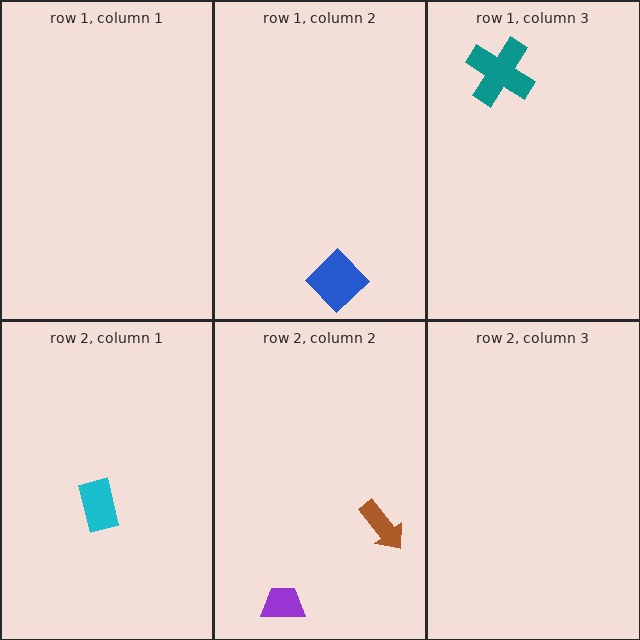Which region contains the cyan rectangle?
The row 2, column 1 region.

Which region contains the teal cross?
The row 1, column 3 region.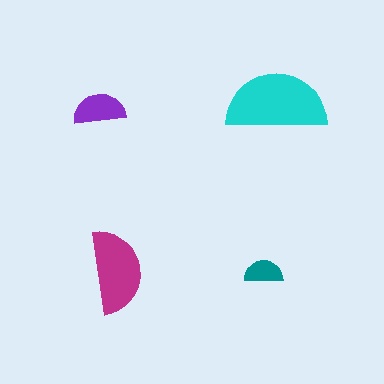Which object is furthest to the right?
The cyan semicircle is rightmost.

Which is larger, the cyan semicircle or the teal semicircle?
The cyan one.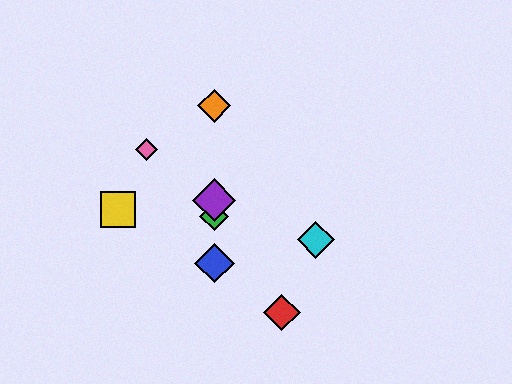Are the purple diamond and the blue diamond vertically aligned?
Yes, both are at x≈214.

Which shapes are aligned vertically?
The blue diamond, the green diamond, the purple diamond, the orange diamond are aligned vertically.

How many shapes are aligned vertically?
4 shapes (the blue diamond, the green diamond, the purple diamond, the orange diamond) are aligned vertically.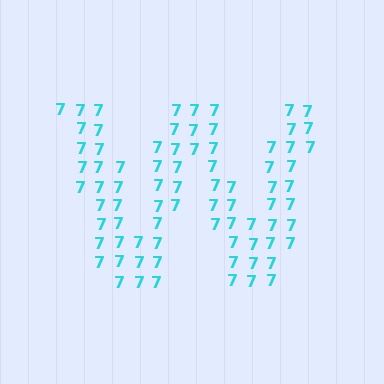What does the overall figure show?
The overall figure shows the letter W.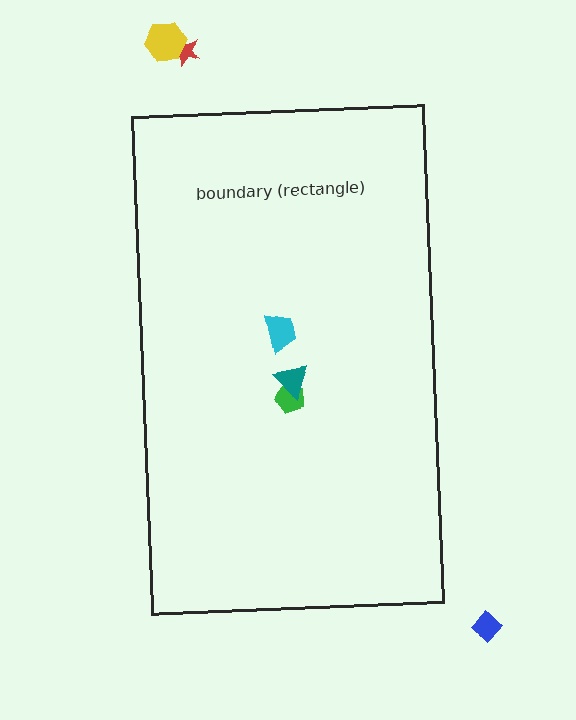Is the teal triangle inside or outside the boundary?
Inside.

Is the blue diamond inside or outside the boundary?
Outside.